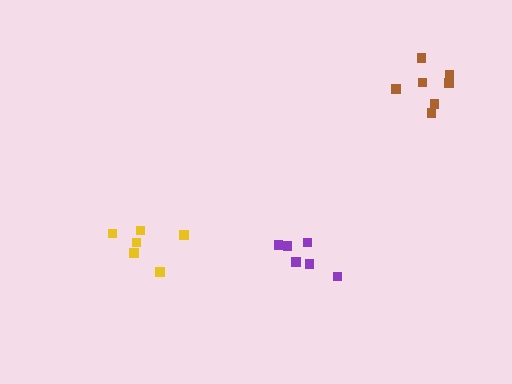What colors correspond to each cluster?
The clusters are colored: brown, purple, yellow.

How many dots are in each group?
Group 1: 7 dots, Group 2: 6 dots, Group 3: 6 dots (19 total).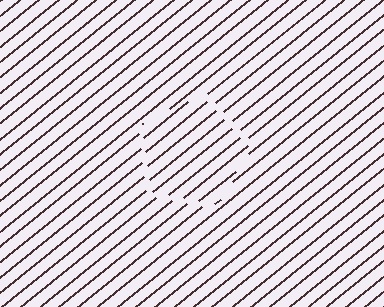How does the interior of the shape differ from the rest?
The interior of the shape contains the same grating, shifted by half a period — the contour is defined by the phase discontinuity where line-ends from the inner and outer gratings abut.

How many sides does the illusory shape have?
5 sides — the line-ends trace a pentagon.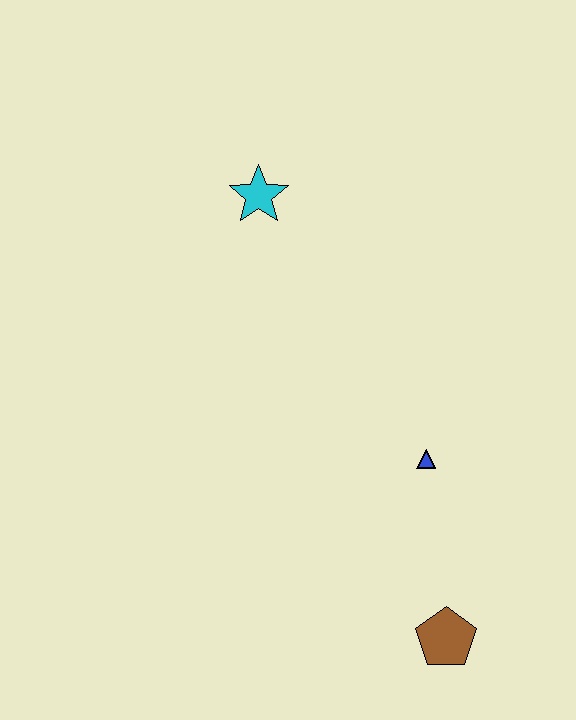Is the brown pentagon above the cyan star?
No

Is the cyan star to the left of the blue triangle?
Yes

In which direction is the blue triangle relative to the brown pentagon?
The blue triangle is above the brown pentagon.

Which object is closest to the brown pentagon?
The blue triangle is closest to the brown pentagon.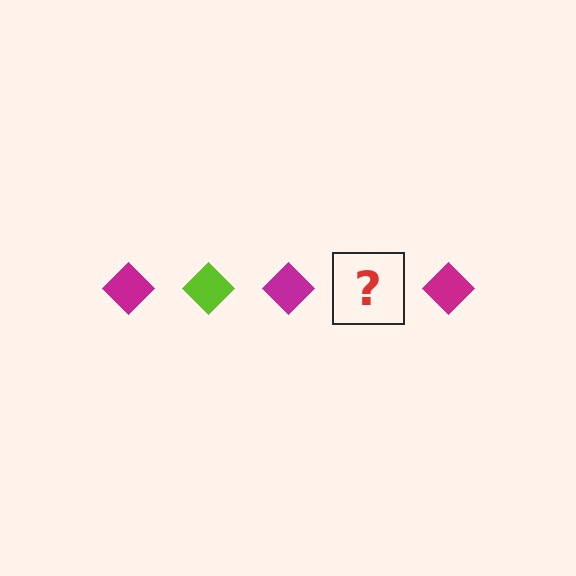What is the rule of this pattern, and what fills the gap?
The rule is that the pattern cycles through magenta, lime diamonds. The gap should be filled with a lime diamond.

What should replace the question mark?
The question mark should be replaced with a lime diamond.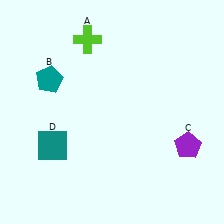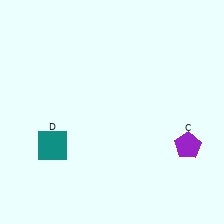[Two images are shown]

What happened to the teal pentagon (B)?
The teal pentagon (B) was removed in Image 2. It was in the top-left area of Image 1.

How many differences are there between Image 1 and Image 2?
There are 2 differences between the two images.